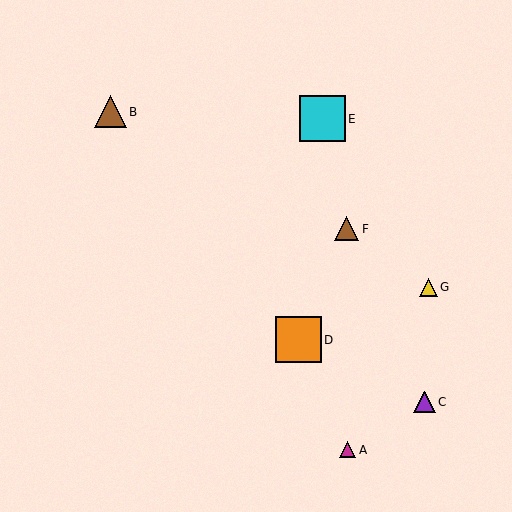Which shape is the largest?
The cyan square (labeled E) is the largest.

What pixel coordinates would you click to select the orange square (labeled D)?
Click at (299, 340) to select the orange square D.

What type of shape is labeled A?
Shape A is a magenta triangle.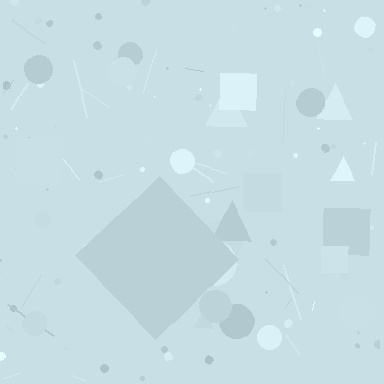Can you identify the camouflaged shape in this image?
The camouflaged shape is a diamond.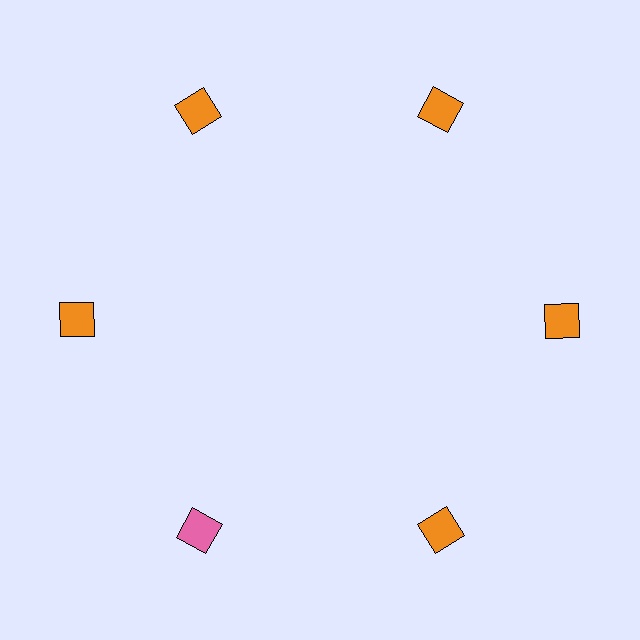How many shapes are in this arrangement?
There are 6 shapes arranged in a ring pattern.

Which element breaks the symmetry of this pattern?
The pink square at roughly the 7 o'clock position breaks the symmetry. All other shapes are orange squares.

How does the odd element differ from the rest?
It has a different color: pink instead of orange.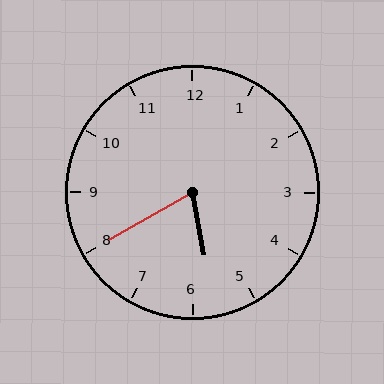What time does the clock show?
5:40.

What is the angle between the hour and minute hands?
Approximately 70 degrees.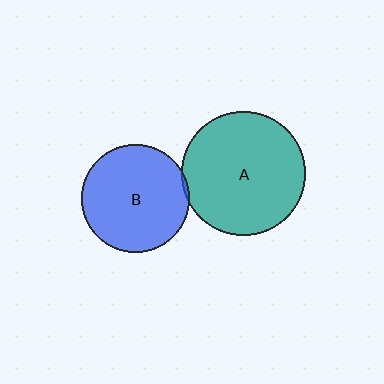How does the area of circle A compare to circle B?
Approximately 1.3 times.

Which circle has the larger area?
Circle A (teal).